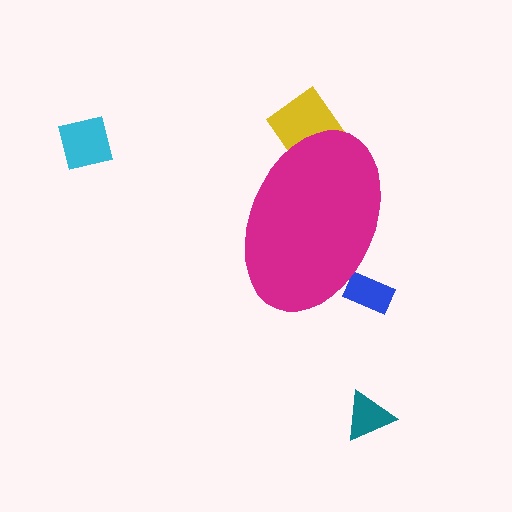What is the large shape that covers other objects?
A magenta ellipse.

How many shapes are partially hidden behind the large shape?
2 shapes are partially hidden.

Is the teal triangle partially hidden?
No, the teal triangle is fully visible.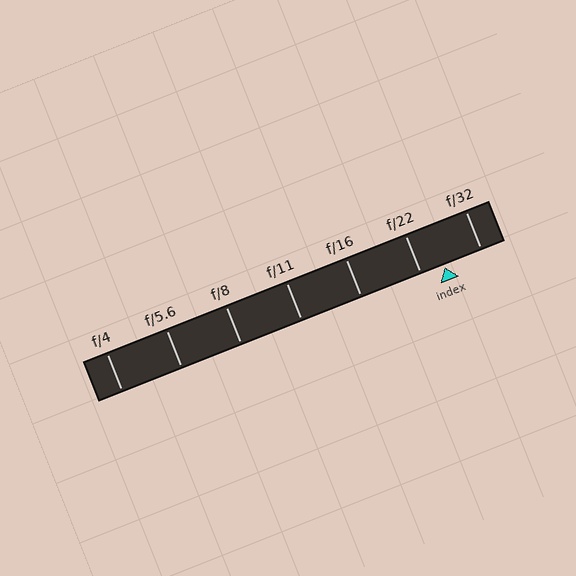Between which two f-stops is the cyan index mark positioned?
The index mark is between f/22 and f/32.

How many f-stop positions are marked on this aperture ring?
There are 7 f-stop positions marked.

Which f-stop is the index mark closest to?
The index mark is closest to f/22.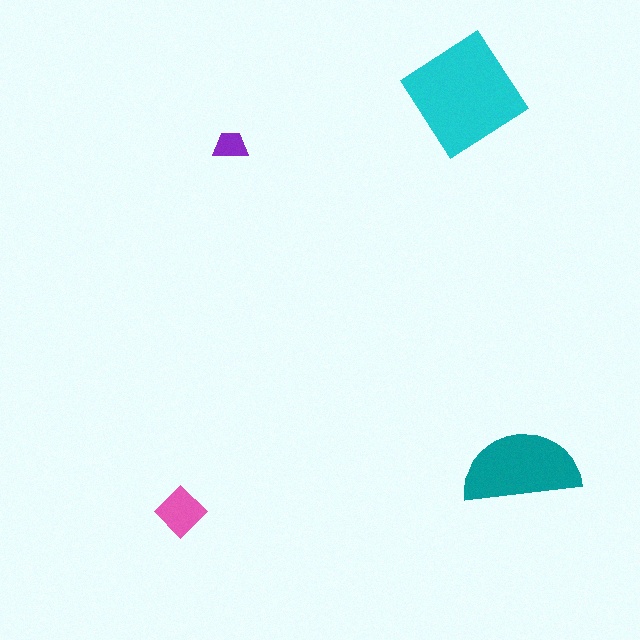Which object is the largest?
The cyan diamond.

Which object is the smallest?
The purple trapezoid.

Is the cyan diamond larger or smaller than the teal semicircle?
Larger.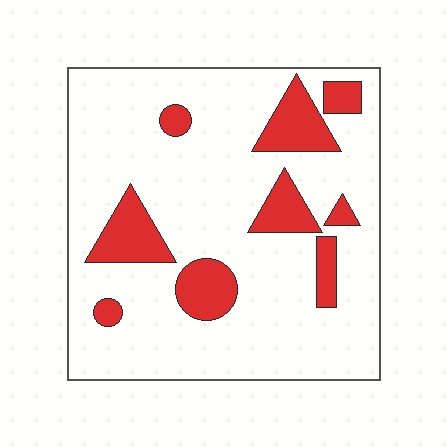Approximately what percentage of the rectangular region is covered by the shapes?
Approximately 20%.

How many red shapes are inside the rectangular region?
9.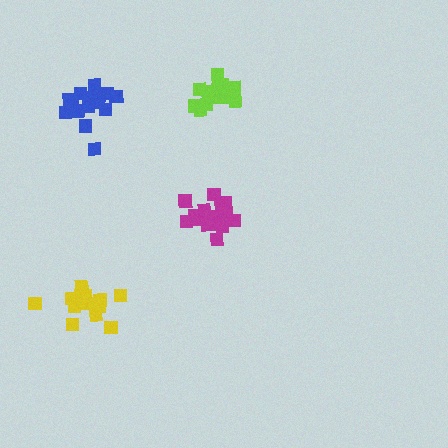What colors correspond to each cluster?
The clusters are colored: lime, yellow, magenta, blue.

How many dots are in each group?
Group 1: 16 dots, Group 2: 14 dots, Group 3: 18 dots, Group 4: 18 dots (66 total).